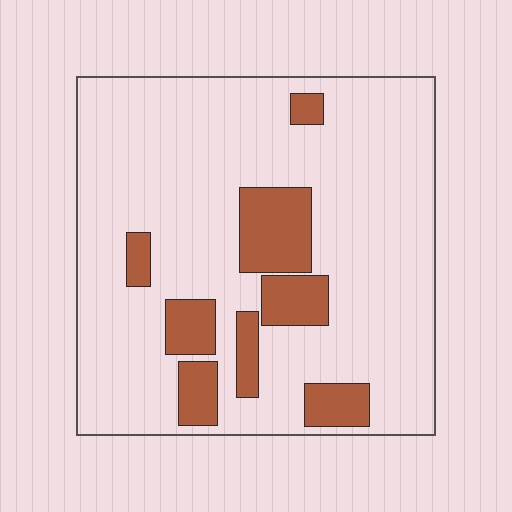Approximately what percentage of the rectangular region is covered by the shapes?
Approximately 15%.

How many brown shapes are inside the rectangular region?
8.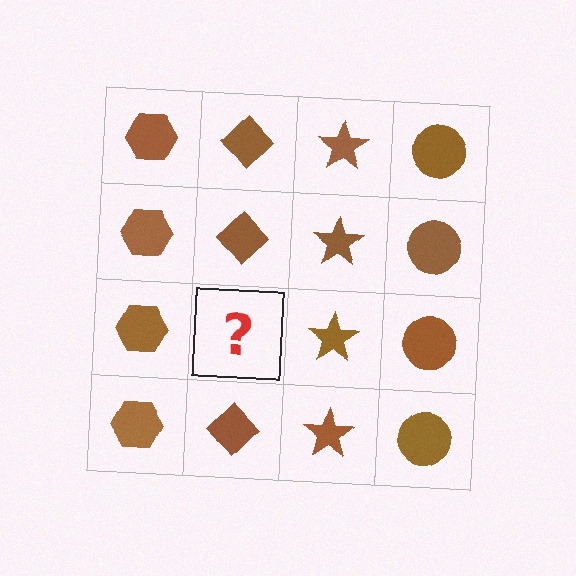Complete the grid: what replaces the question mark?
The question mark should be replaced with a brown diamond.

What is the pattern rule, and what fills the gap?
The rule is that each column has a consistent shape. The gap should be filled with a brown diamond.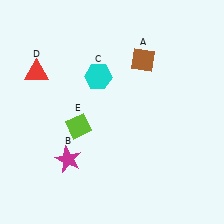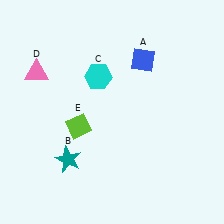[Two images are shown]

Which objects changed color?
A changed from brown to blue. B changed from magenta to teal. D changed from red to pink.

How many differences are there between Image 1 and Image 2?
There are 3 differences between the two images.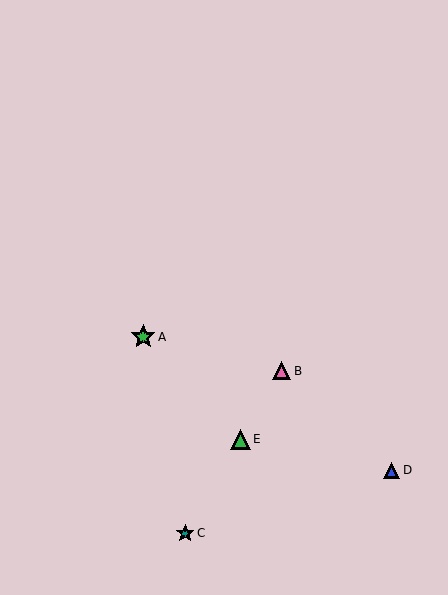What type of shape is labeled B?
Shape B is a pink triangle.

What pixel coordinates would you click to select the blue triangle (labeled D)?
Click at (391, 470) to select the blue triangle D.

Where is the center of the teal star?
The center of the teal star is at (185, 533).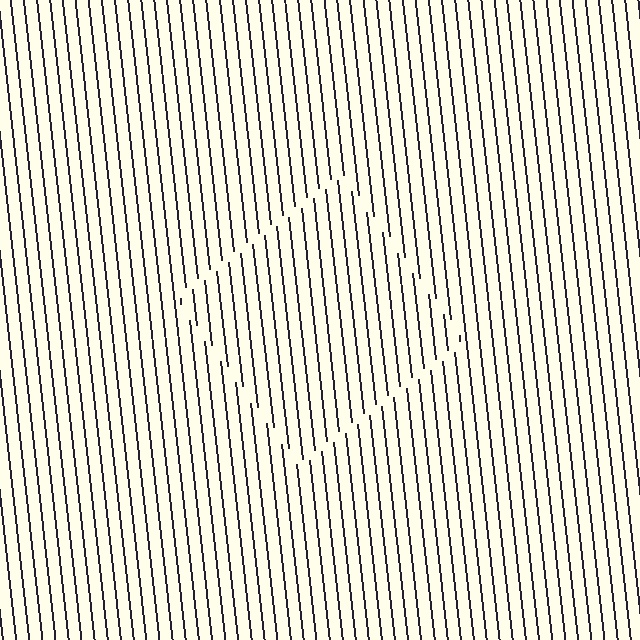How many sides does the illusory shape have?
4 sides — the line-ends trace a square.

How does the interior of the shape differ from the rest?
The interior of the shape contains the same grating, shifted by half a period — the contour is defined by the phase discontinuity where line-ends from the inner and outer gratings abut.